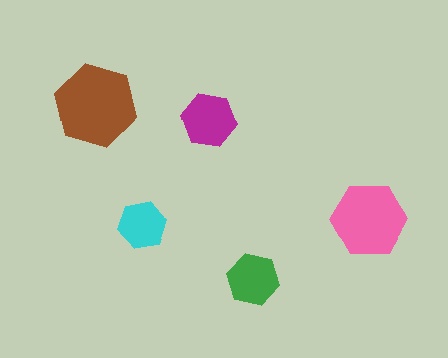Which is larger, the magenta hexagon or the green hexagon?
The magenta one.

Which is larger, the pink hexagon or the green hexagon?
The pink one.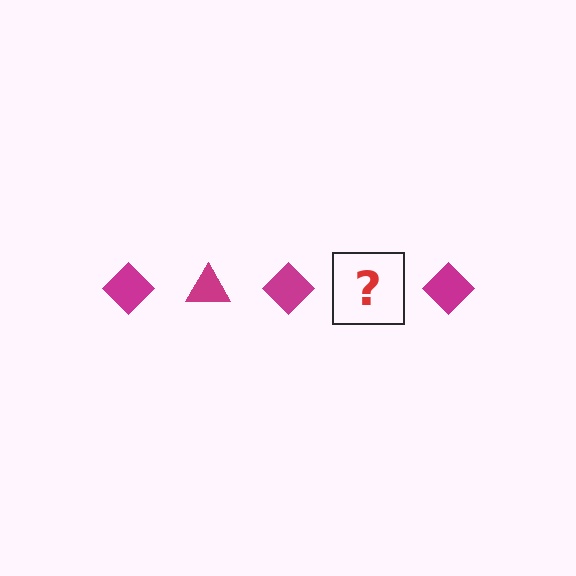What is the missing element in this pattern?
The missing element is a magenta triangle.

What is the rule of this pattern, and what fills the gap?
The rule is that the pattern cycles through diamond, triangle shapes in magenta. The gap should be filled with a magenta triangle.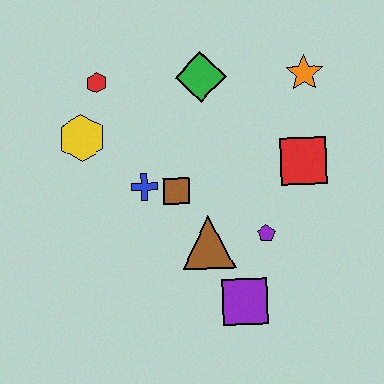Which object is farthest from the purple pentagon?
The red hexagon is farthest from the purple pentagon.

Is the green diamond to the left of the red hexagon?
No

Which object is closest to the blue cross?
The brown square is closest to the blue cross.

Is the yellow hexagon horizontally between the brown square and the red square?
No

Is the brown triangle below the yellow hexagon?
Yes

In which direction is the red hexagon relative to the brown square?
The red hexagon is above the brown square.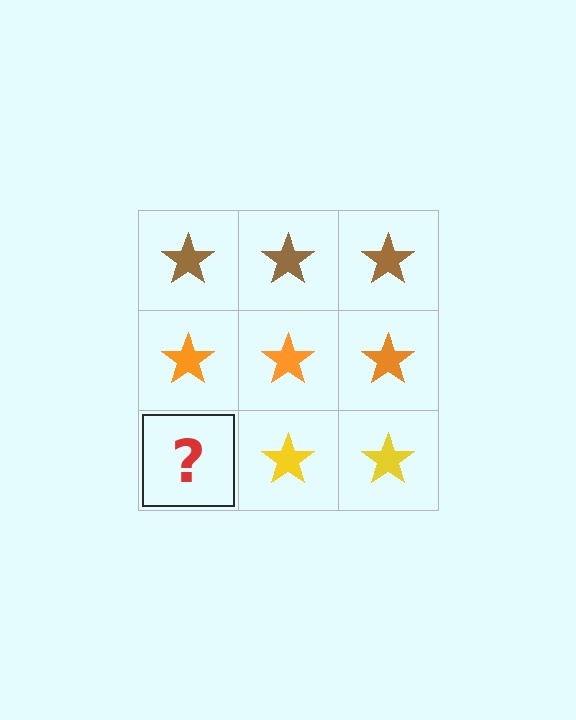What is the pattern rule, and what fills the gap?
The rule is that each row has a consistent color. The gap should be filled with a yellow star.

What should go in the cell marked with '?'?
The missing cell should contain a yellow star.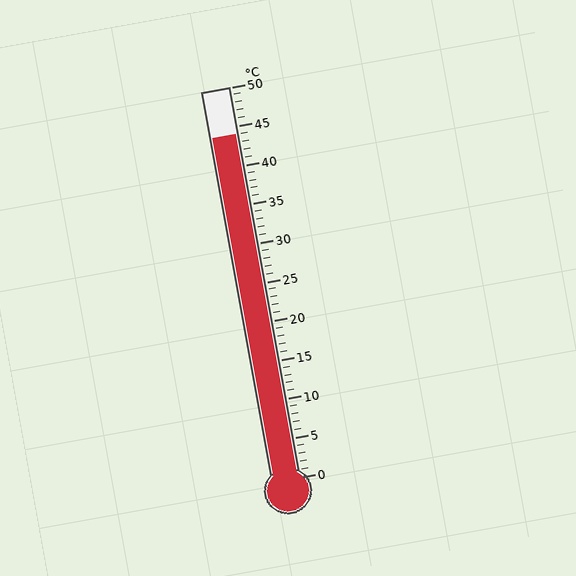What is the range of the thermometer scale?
The thermometer scale ranges from 0°C to 50°C.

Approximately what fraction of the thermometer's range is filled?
The thermometer is filled to approximately 90% of its range.